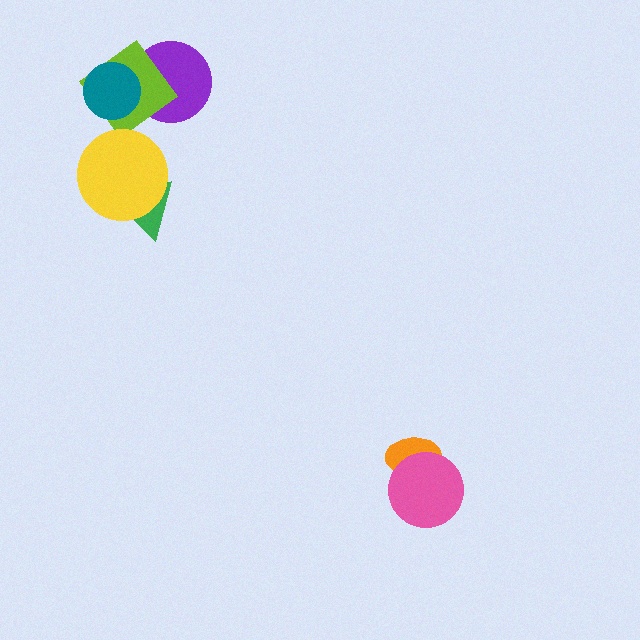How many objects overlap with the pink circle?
1 object overlaps with the pink circle.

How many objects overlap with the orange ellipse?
1 object overlaps with the orange ellipse.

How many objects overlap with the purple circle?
2 objects overlap with the purple circle.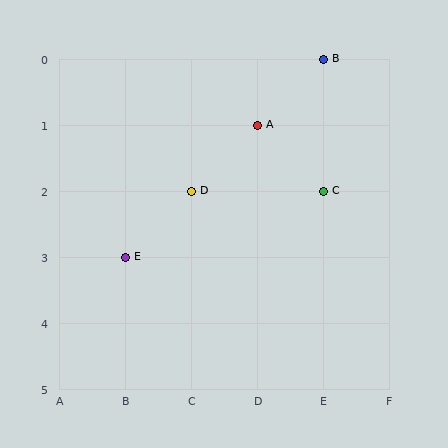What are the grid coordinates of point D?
Point D is at grid coordinates (C, 2).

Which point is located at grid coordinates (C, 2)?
Point D is at (C, 2).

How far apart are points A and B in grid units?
Points A and B are 1 column and 1 row apart (about 1.4 grid units diagonally).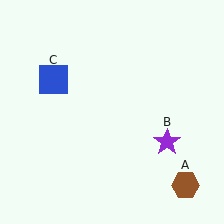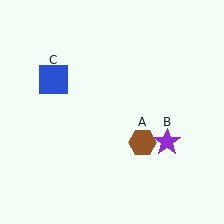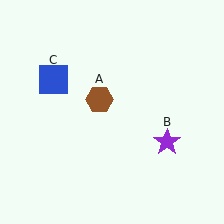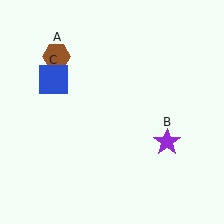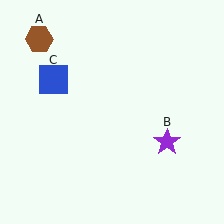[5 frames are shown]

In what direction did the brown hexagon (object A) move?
The brown hexagon (object A) moved up and to the left.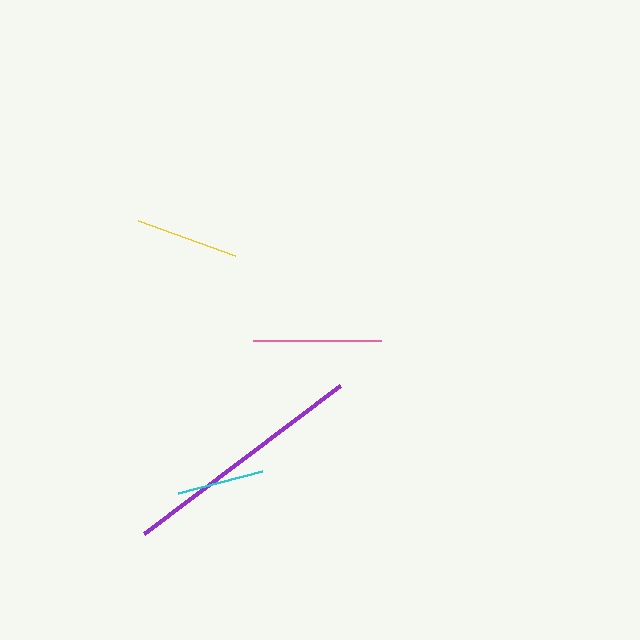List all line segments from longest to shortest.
From longest to shortest: purple, pink, yellow, cyan.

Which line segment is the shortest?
The cyan line is the shortest at approximately 87 pixels.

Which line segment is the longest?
The purple line is the longest at approximately 246 pixels.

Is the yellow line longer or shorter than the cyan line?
The yellow line is longer than the cyan line.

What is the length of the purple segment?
The purple segment is approximately 246 pixels long.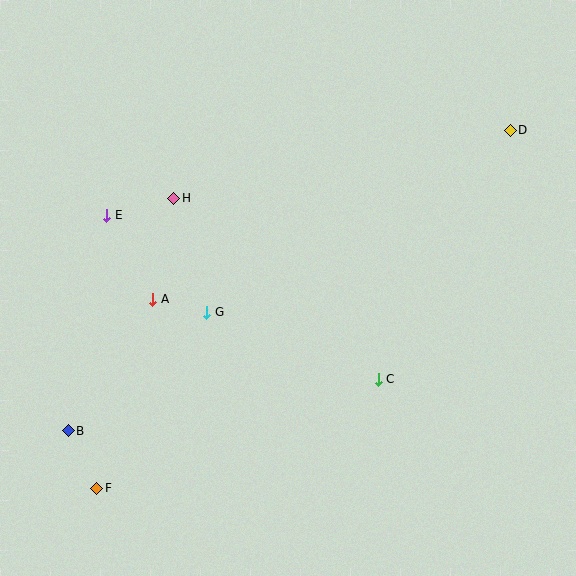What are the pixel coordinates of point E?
Point E is at (107, 215).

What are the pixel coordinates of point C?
Point C is at (378, 379).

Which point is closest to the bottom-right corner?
Point C is closest to the bottom-right corner.